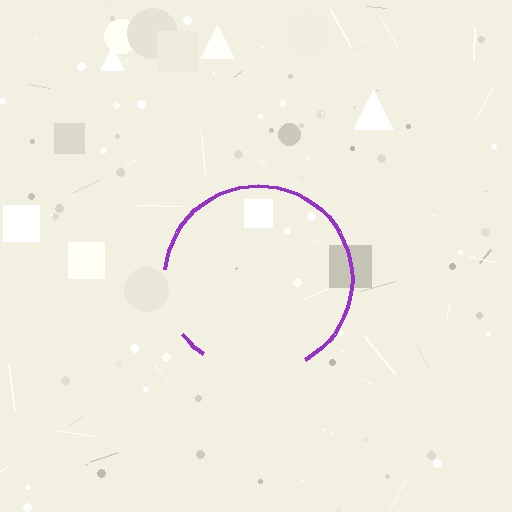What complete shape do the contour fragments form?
The contour fragments form a circle.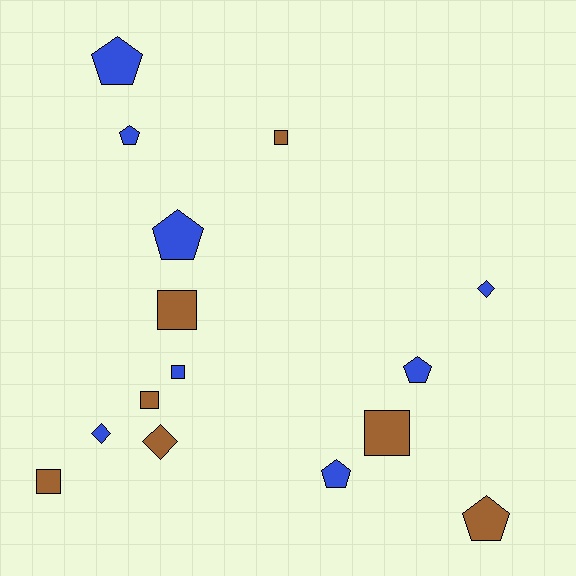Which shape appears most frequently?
Pentagon, with 6 objects.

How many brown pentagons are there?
There is 1 brown pentagon.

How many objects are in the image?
There are 15 objects.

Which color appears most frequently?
Blue, with 8 objects.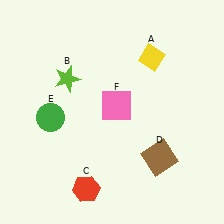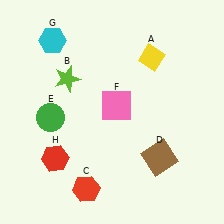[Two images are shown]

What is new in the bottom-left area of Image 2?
A red hexagon (H) was added in the bottom-left area of Image 2.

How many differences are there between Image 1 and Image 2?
There are 2 differences between the two images.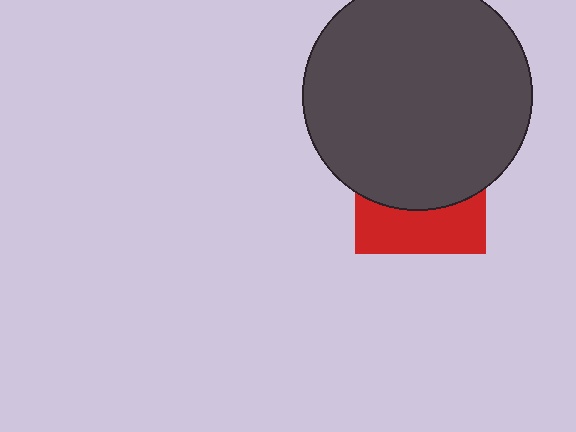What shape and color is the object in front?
The object in front is a dark gray circle.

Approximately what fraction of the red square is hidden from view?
Roughly 62% of the red square is hidden behind the dark gray circle.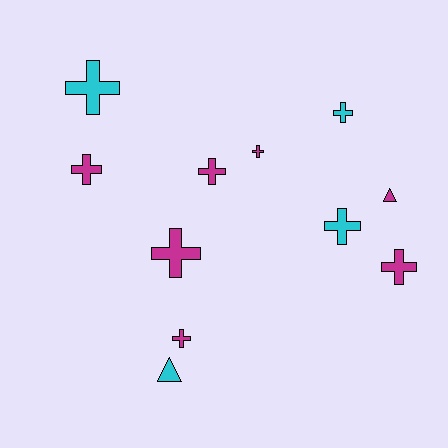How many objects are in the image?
There are 11 objects.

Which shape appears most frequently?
Cross, with 9 objects.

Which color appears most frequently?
Magenta, with 7 objects.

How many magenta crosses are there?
There are 6 magenta crosses.